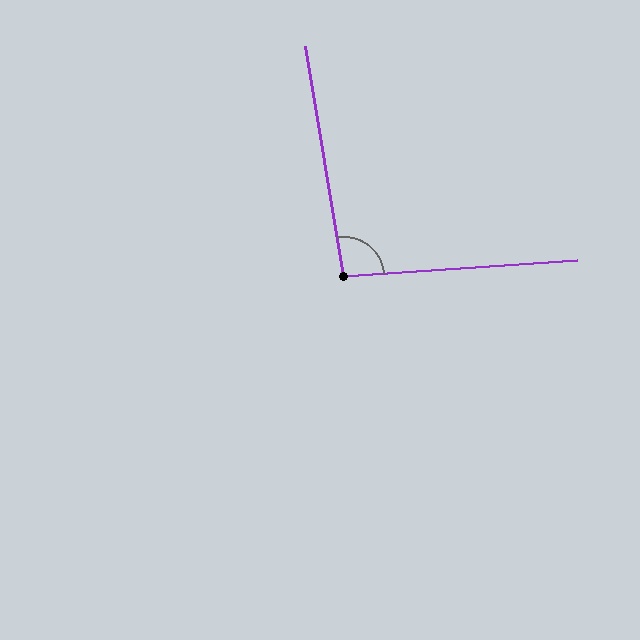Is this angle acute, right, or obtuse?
It is obtuse.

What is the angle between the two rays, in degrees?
Approximately 95 degrees.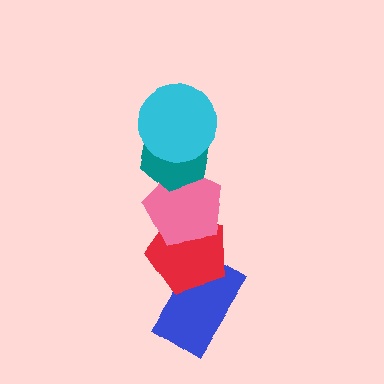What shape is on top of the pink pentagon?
The teal hexagon is on top of the pink pentagon.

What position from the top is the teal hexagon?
The teal hexagon is 2nd from the top.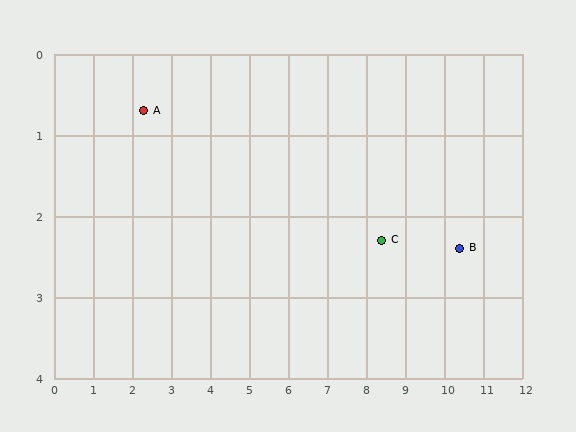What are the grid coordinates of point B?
Point B is at approximately (10.4, 2.4).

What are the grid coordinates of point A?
Point A is at approximately (2.3, 0.7).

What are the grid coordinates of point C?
Point C is at approximately (8.4, 2.3).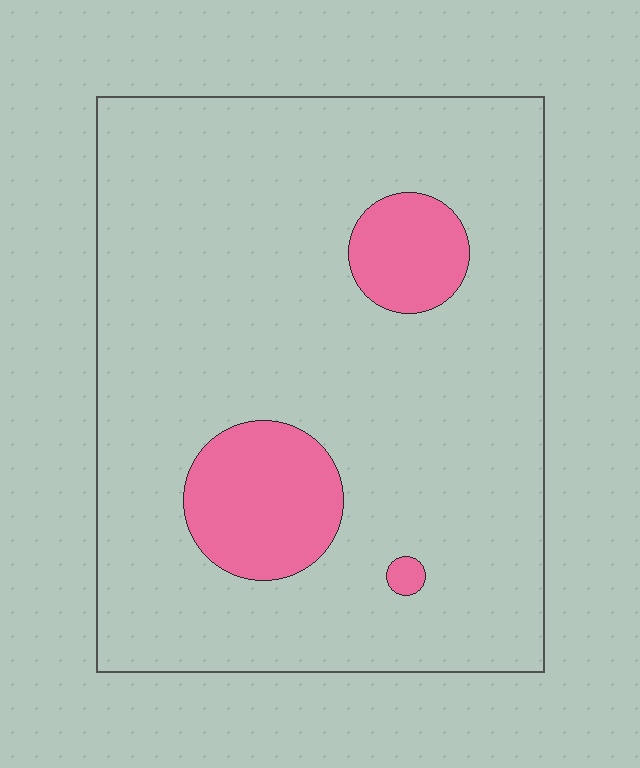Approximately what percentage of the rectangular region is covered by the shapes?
Approximately 15%.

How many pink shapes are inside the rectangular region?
3.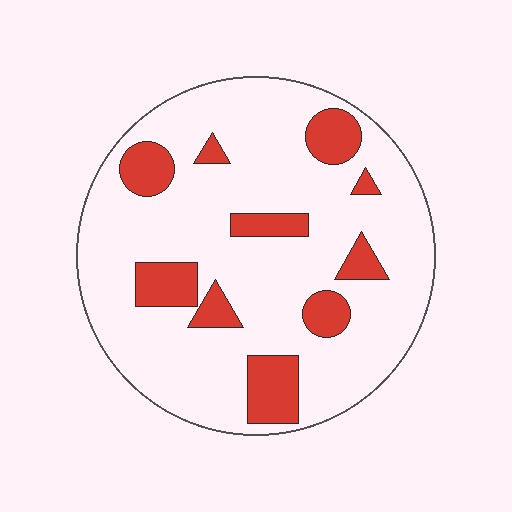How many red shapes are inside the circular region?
10.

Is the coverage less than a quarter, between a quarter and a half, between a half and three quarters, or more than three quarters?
Less than a quarter.